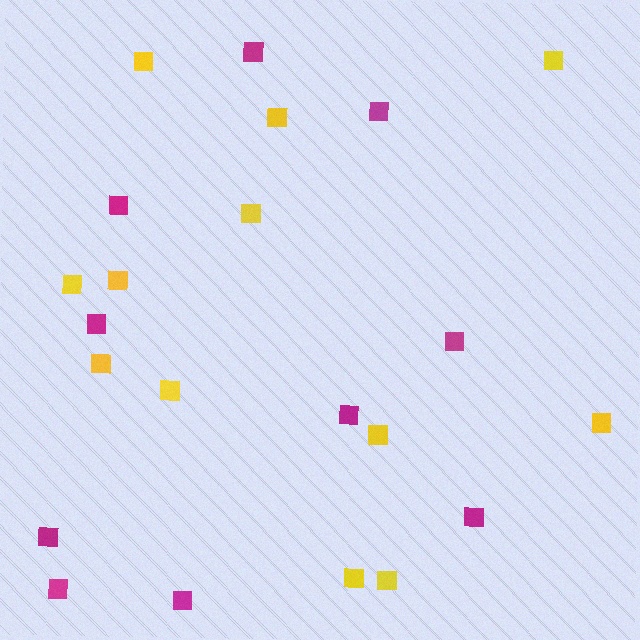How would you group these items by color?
There are 2 groups: one group of magenta squares (10) and one group of yellow squares (12).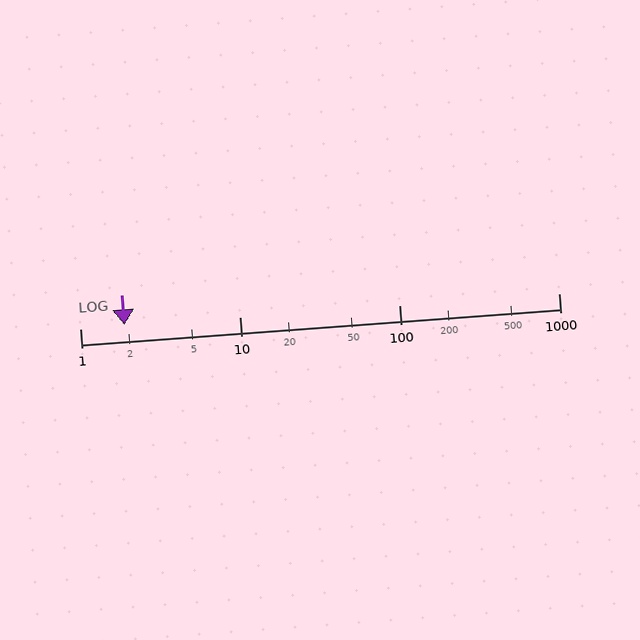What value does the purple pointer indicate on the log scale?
The pointer indicates approximately 1.9.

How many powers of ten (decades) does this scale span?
The scale spans 3 decades, from 1 to 1000.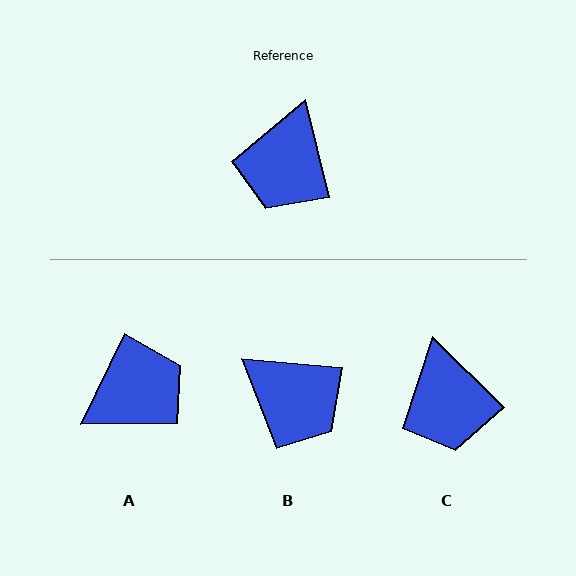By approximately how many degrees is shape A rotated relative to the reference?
Approximately 141 degrees counter-clockwise.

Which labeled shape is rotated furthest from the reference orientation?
A, about 141 degrees away.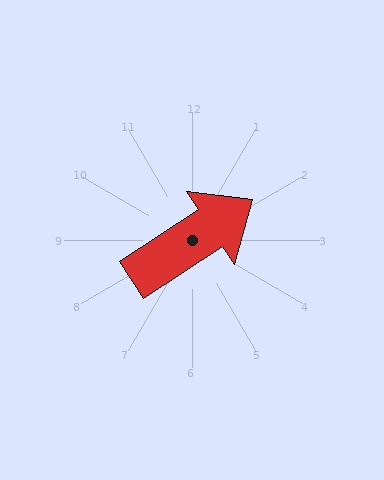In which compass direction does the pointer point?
Northeast.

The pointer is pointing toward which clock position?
Roughly 2 o'clock.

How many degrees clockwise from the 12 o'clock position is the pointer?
Approximately 57 degrees.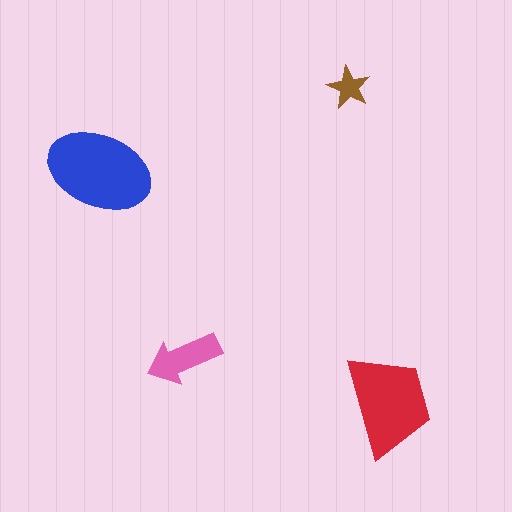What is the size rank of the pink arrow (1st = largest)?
3rd.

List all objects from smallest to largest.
The brown star, the pink arrow, the red trapezoid, the blue ellipse.